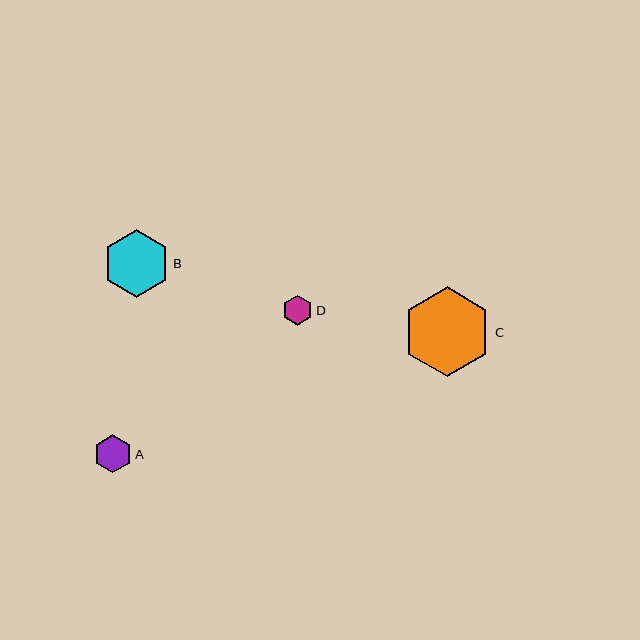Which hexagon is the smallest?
Hexagon D is the smallest with a size of approximately 30 pixels.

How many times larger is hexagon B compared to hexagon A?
Hexagon B is approximately 1.8 times the size of hexagon A.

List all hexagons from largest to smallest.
From largest to smallest: C, B, A, D.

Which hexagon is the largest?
Hexagon C is the largest with a size of approximately 90 pixels.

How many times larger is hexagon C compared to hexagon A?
Hexagon C is approximately 2.4 times the size of hexagon A.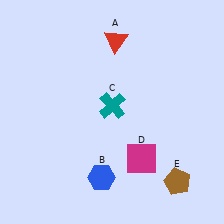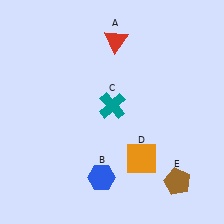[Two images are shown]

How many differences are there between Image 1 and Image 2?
There is 1 difference between the two images.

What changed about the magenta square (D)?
In Image 1, D is magenta. In Image 2, it changed to orange.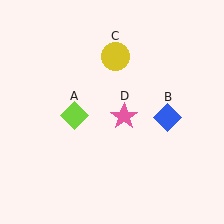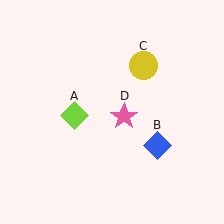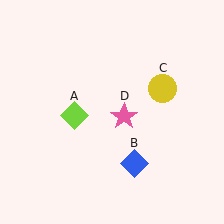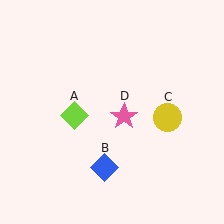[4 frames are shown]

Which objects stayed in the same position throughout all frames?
Lime diamond (object A) and pink star (object D) remained stationary.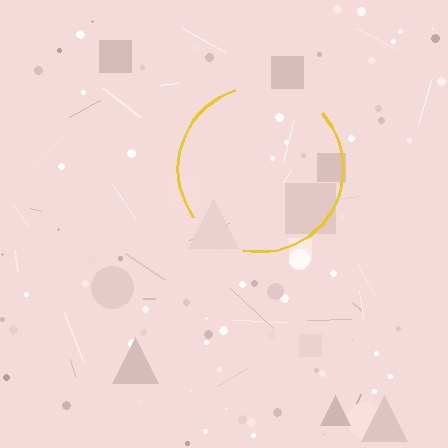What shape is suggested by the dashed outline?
The dashed outline suggests a circle.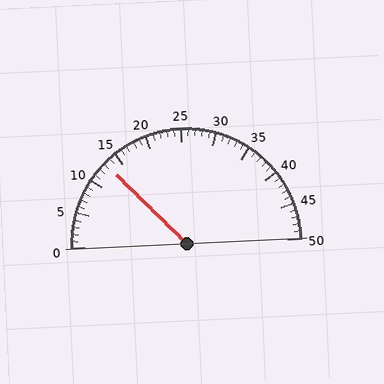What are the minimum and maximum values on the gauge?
The gauge ranges from 0 to 50.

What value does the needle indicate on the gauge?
The needle indicates approximately 13.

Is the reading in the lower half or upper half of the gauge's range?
The reading is in the lower half of the range (0 to 50).